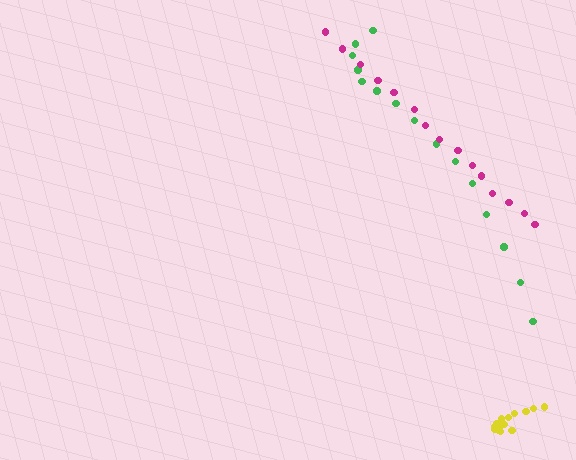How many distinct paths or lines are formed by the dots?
There are 3 distinct paths.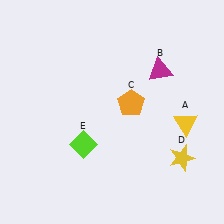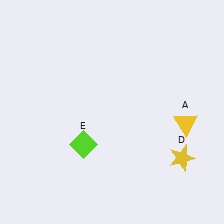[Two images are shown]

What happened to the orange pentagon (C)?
The orange pentagon (C) was removed in Image 2. It was in the top-right area of Image 1.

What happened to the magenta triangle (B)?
The magenta triangle (B) was removed in Image 2. It was in the top-right area of Image 1.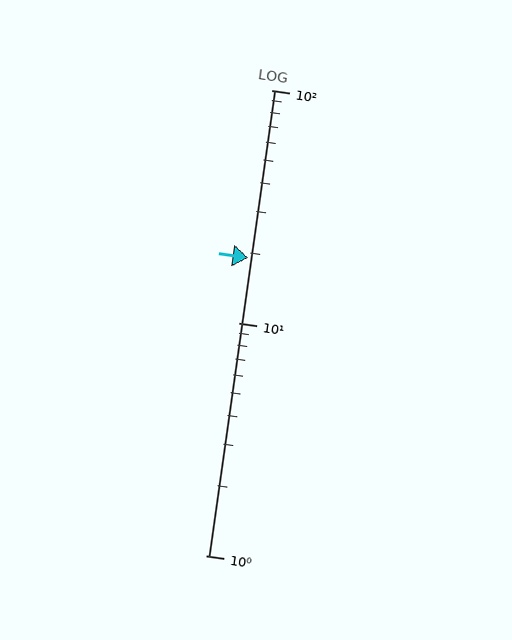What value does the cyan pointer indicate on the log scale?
The pointer indicates approximately 19.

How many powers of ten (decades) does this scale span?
The scale spans 2 decades, from 1 to 100.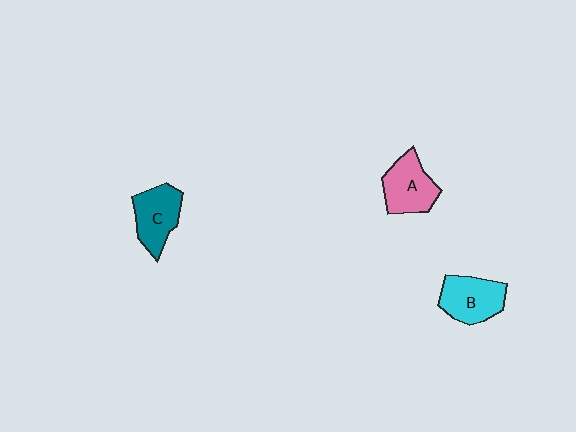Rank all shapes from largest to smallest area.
From largest to smallest: B (cyan), A (pink), C (teal).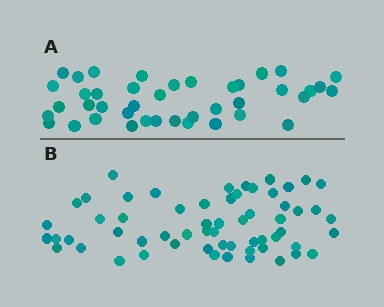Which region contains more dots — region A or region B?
Region B (the bottom region) has more dots.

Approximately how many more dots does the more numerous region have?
Region B has approximately 20 more dots than region A.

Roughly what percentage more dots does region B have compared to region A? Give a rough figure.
About 45% more.